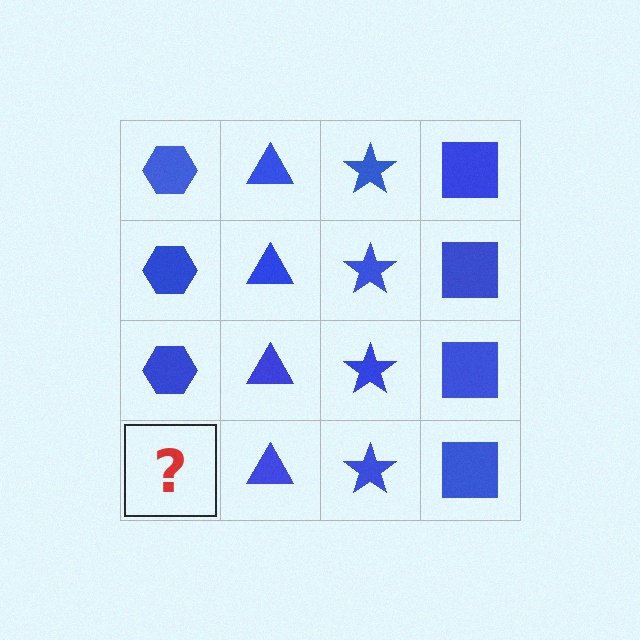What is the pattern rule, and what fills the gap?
The rule is that each column has a consistent shape. The gap should be filled with a blue hexagon.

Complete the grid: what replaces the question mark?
The question mark should be replaced with a blue hexagon.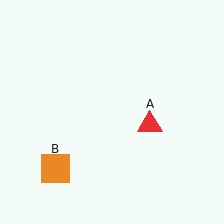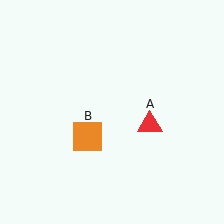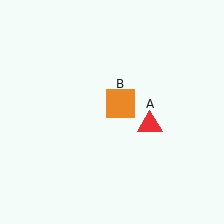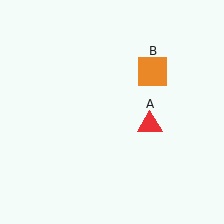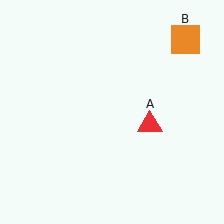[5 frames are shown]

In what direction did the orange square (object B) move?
The orange square (object B) moved up and to the right.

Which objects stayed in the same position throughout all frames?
Red triangle (object A) remained stationary.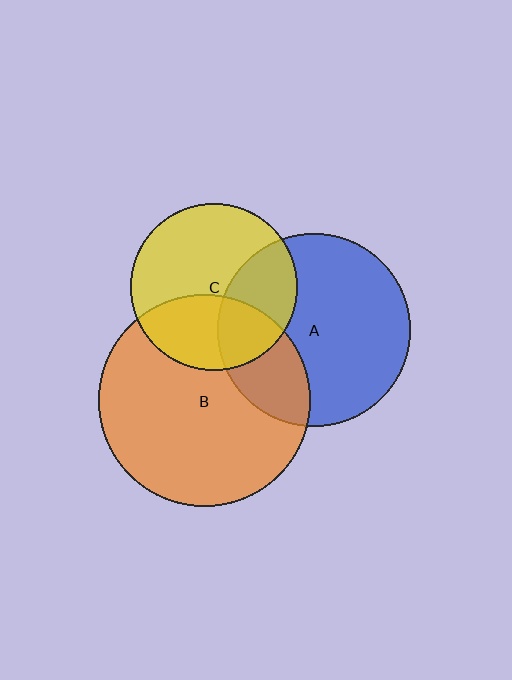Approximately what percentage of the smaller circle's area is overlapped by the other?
Approximately 25%.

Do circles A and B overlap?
Yes.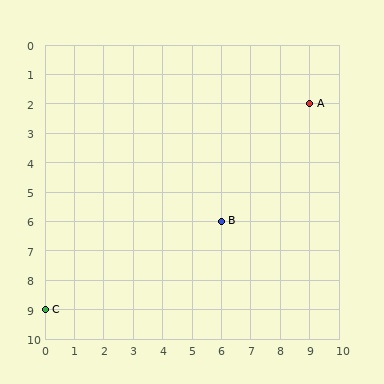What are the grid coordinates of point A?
Point A is at grid coordinates (9, 2).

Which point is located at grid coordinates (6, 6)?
Point B is at (6, 6).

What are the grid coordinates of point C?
Point C is at grid coordinates (0, 9).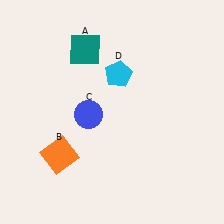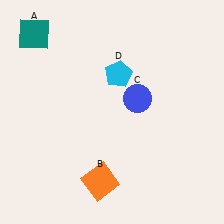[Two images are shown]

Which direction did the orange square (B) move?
The orange square (B) moved right.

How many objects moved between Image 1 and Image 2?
3 objects moved between the two images.